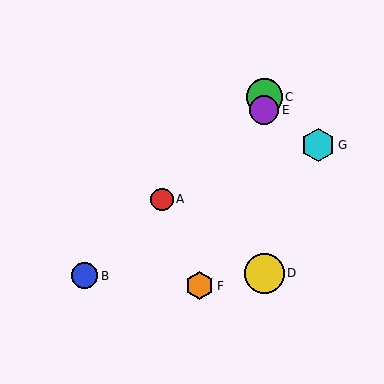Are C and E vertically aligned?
Yes, both are at x≈264.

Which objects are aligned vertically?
Objects C, D, E are aligned vertically.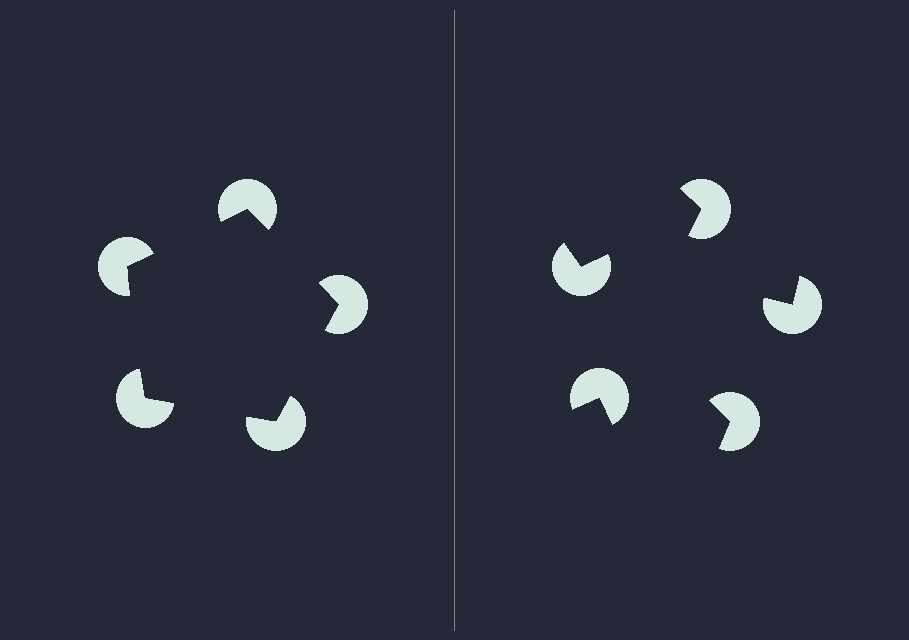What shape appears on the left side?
An illusory pentagon.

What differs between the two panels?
The pac-man discs are positioned identically on both sides; only the wedge orientations differ. On the left they align to a pentagon; on the right they are misaligned.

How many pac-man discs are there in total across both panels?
10 — 5 on each side.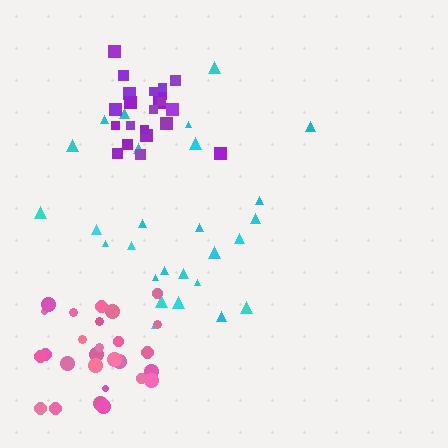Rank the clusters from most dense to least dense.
purple, pink, cyan.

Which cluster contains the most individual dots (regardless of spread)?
Pink (28).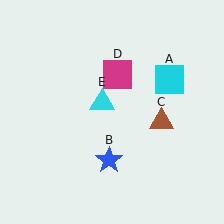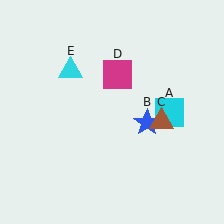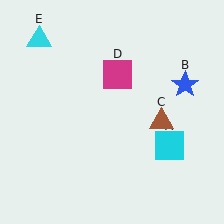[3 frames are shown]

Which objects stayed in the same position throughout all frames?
Brown triangle (object C) and magenta square (object D) remained stationary.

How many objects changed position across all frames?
3 objects changed position: cyan square (object A), blue star (object B), cyan triangle (object E).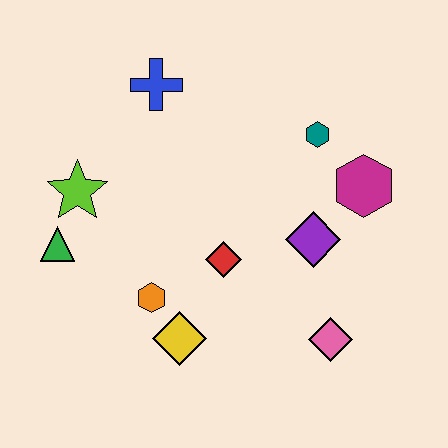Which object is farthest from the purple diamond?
The green triangle is farthest from the purple diamond.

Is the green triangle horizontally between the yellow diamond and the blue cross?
No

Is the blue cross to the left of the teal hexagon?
Yes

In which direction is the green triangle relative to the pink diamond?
The green triangle is to the left of the pink diamond.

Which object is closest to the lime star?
The green triangle is closest to the lime star.